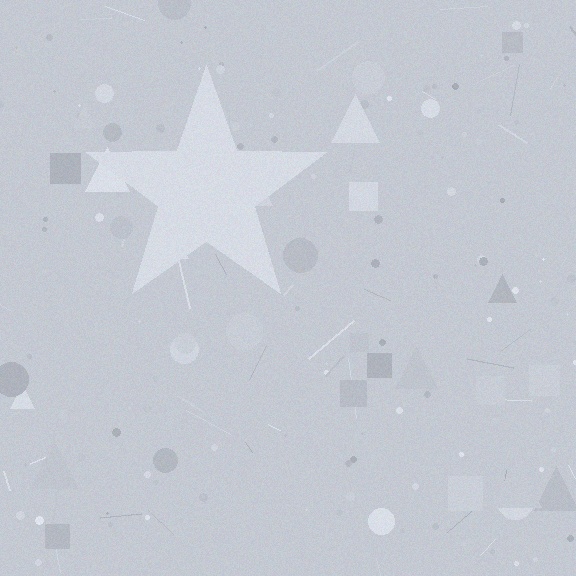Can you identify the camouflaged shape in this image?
The camouflaged shape is a star.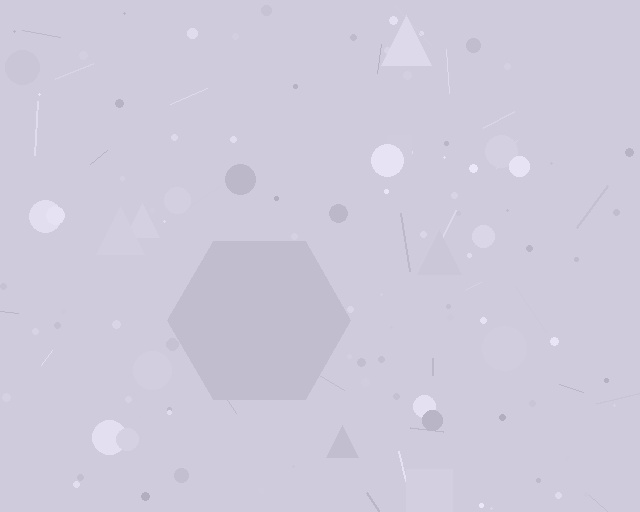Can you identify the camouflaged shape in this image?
The camouflaged shape is a hexagon.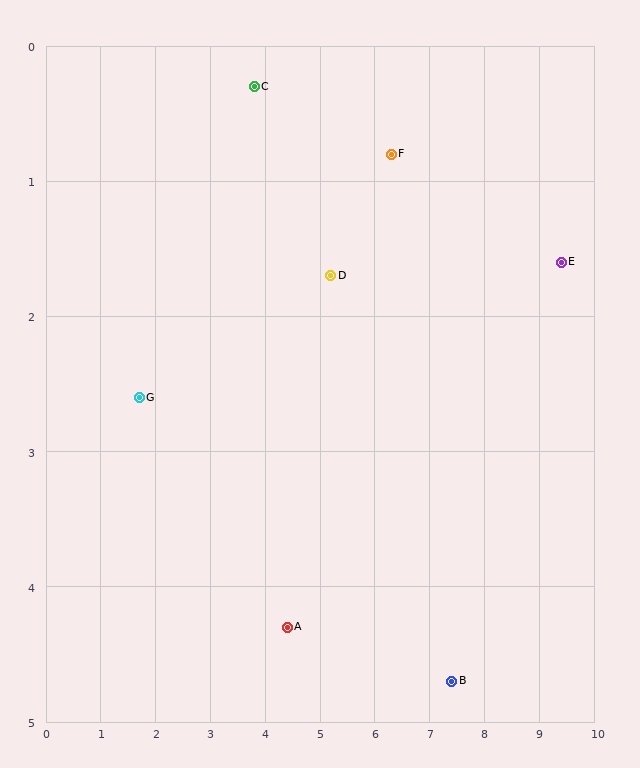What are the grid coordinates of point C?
Point C is at approximately (3.8, 0.3).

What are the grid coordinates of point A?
Point A is at approximately (4.4, 4.3).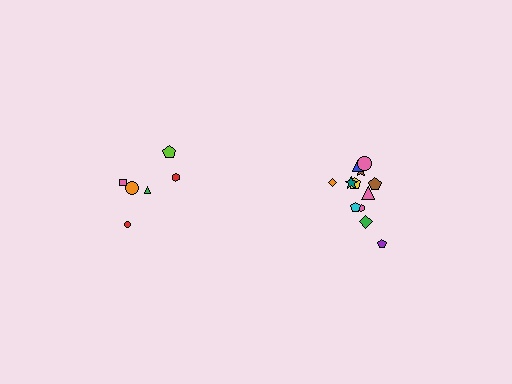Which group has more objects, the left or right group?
The right group.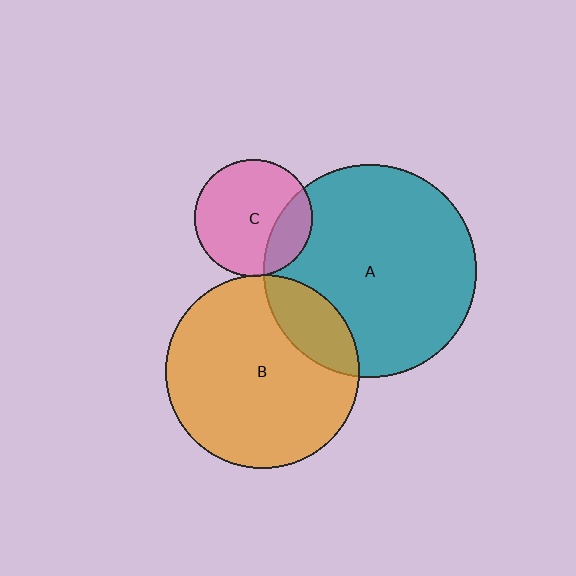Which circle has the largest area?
Circle A (teal).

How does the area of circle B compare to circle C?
Approximately 2.7 times.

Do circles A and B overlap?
Yes.